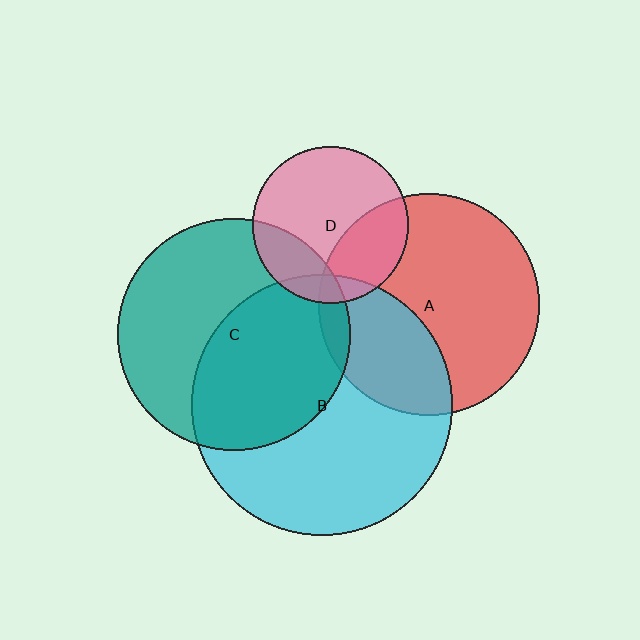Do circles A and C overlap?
Yes.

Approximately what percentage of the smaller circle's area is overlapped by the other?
Approximately 5%.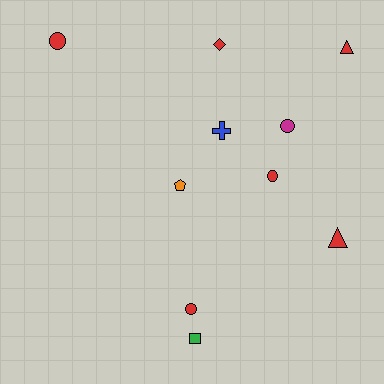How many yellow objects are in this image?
There are no yellow objects.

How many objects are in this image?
There are 10 objects.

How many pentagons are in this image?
There is 1 pentagon.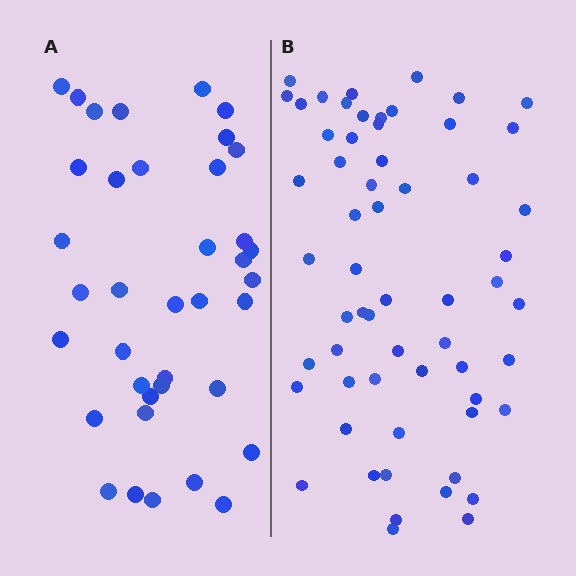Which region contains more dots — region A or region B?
Region B (the right region) has more dots.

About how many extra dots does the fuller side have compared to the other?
Region B has approximately 20 more dots than region A.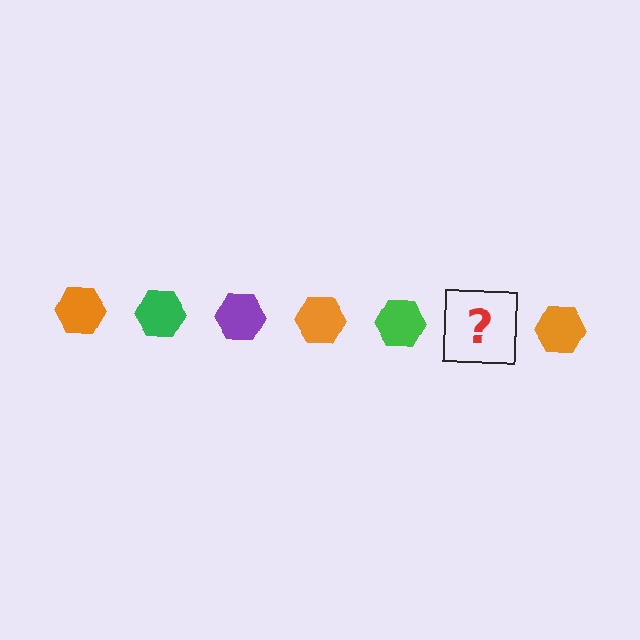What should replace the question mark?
The question mark should be replaced with a purple hexagon.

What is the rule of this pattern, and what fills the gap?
The rule is that the pattern cycles through orange, green, purple hexagons. The gap should be filled with a purple hexagon.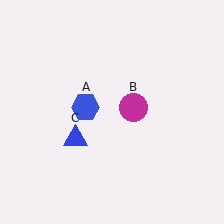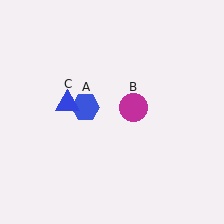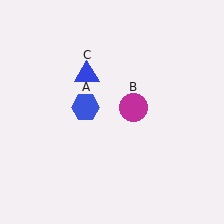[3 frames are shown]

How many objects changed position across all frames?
1 object changed position: blue triangle (object C).